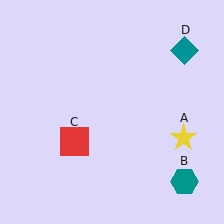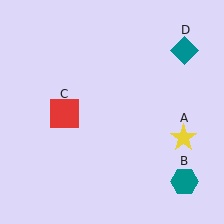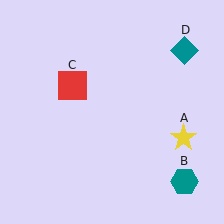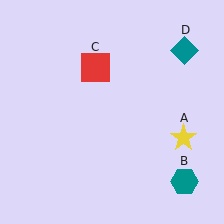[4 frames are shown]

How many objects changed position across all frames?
1 object changed position: red square (object C).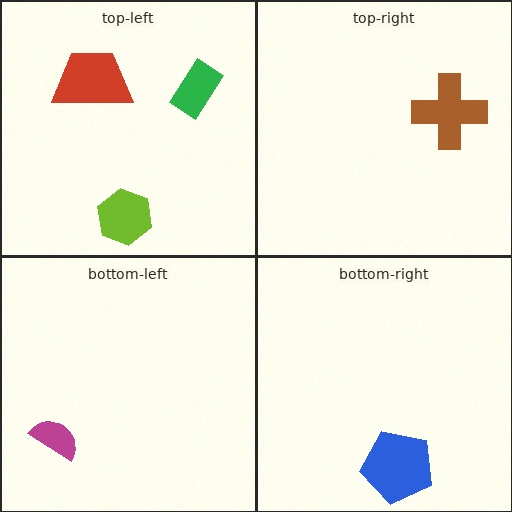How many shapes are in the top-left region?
3.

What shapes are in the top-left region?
The lime hexagon, the red trapezoid, the green rectangle.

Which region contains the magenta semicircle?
The bottom-left region.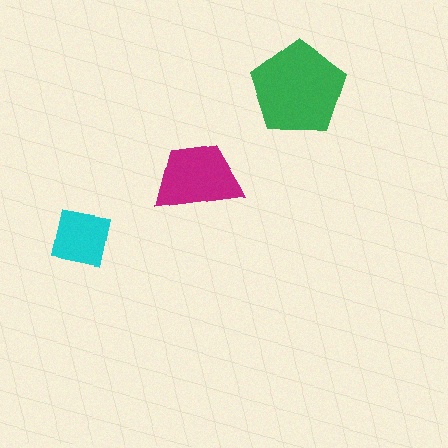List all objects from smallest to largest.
The cyan square, the magenta trapezoid, the green pentagon.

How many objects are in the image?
There are 3 objects in the image.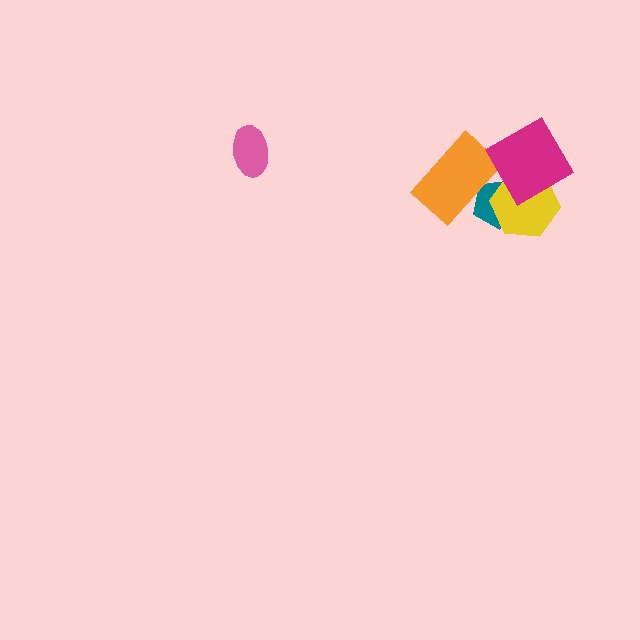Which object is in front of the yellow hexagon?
The magenta diamond is in front of the yellow hexagon.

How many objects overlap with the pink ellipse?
0 objects overlap with the pink ellipse.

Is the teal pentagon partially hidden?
Yes, it is partially covered by another shape.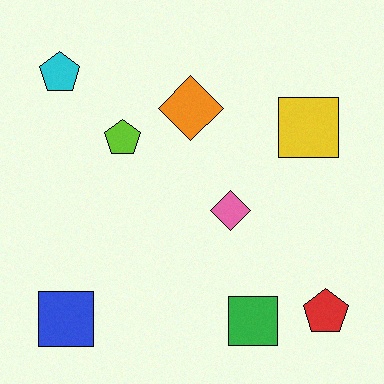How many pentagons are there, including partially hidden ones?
There are 3 pentagons.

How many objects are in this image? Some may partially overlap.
There are 8 objects.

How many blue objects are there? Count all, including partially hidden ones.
There is 1 blue object.